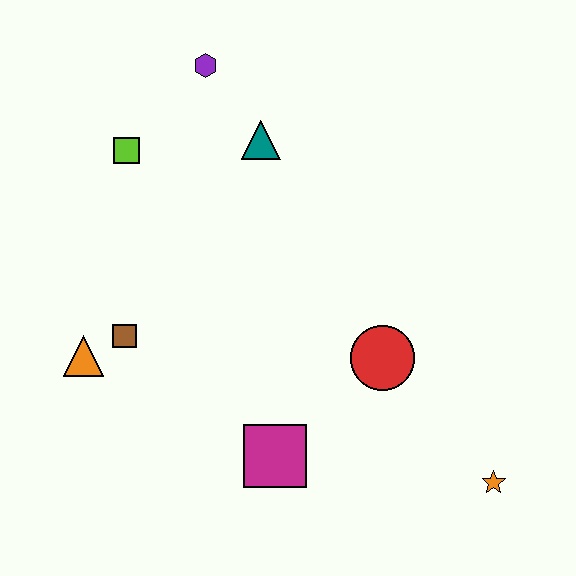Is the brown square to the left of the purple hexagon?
Yes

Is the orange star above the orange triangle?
No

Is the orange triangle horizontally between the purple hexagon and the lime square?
No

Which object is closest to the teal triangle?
The purple hexagon is closest to the teal triangle.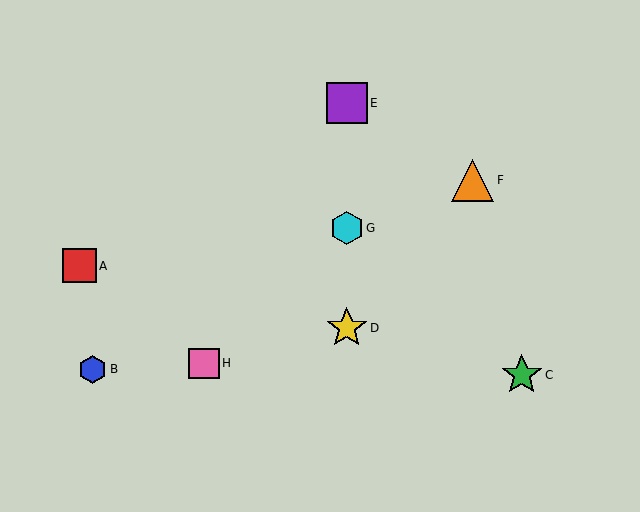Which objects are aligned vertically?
Objects D, E, G are aligned vertically.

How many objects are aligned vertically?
3 objects (D, E, G) are aligned vertically.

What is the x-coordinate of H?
Object H is at x≈204.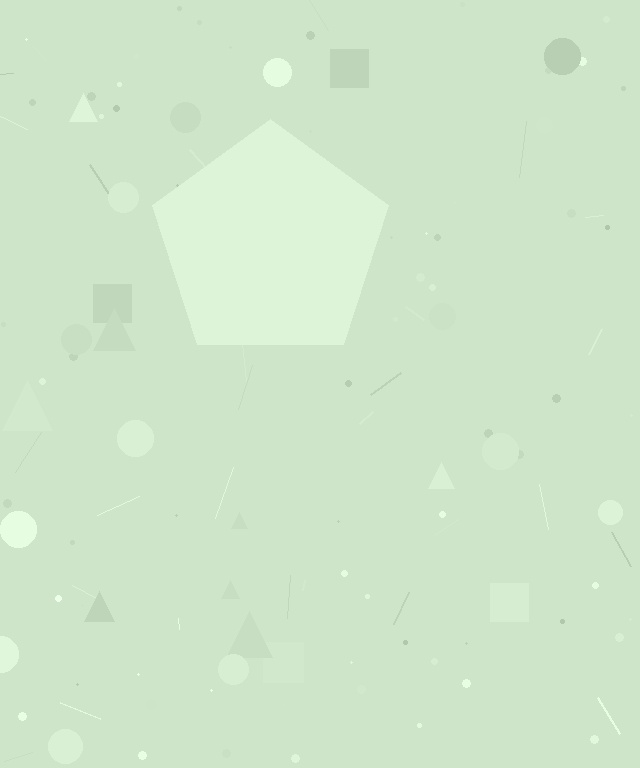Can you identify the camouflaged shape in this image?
The camouflaged shape is a pentagon.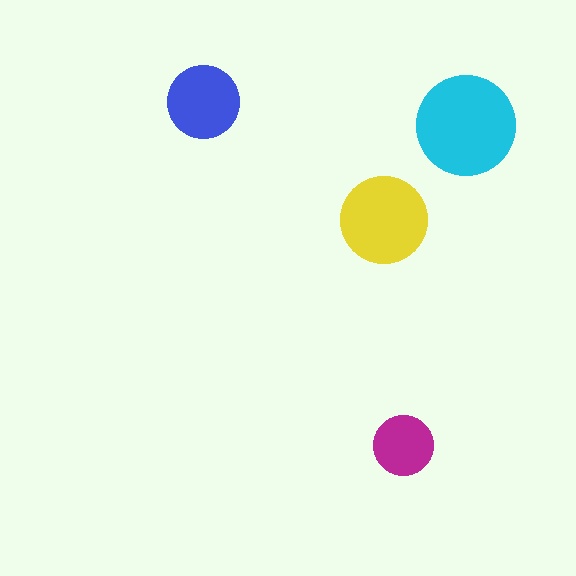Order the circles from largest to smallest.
the cyan one, the yellow one, the blue one, the magenta one.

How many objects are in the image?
There are 4 objects in the image.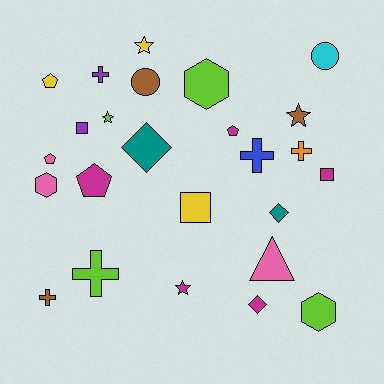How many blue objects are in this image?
There is 1 blue object.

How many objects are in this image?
There are 25 objects.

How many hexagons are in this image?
There are 3 hexagons.